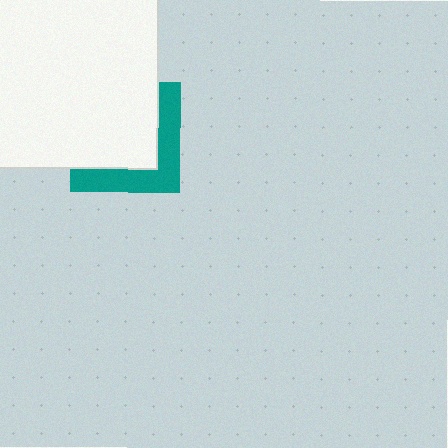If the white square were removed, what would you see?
You would see the complete teal square.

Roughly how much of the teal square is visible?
A small part of it is visible (roughly 37%).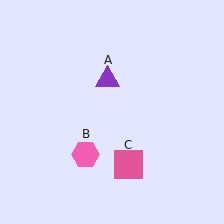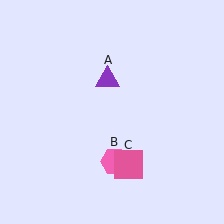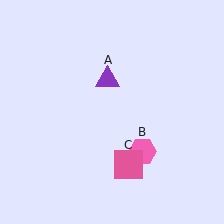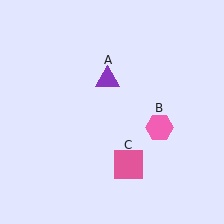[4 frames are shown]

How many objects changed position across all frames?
1 object changed position: pink hexagon (object B).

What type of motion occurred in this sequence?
The pink hexagon (object B) rotated counterclockwise around the center of the scene.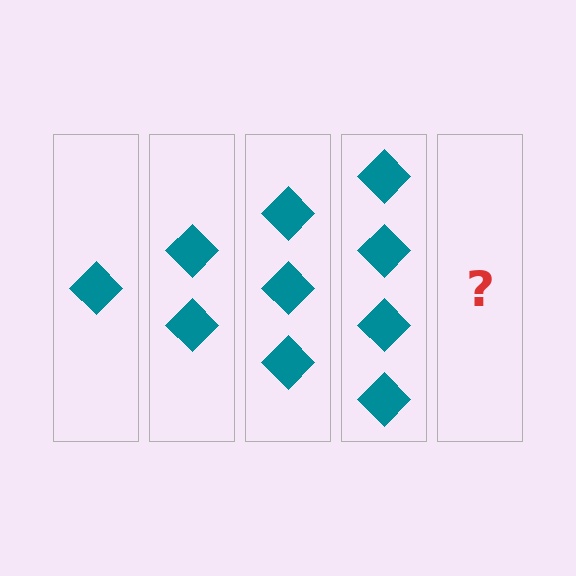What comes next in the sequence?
The next element should be 5 diamonds.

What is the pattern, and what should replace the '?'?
The pattern is that each step adds one more diamond. The '?' should be 5 diamonds.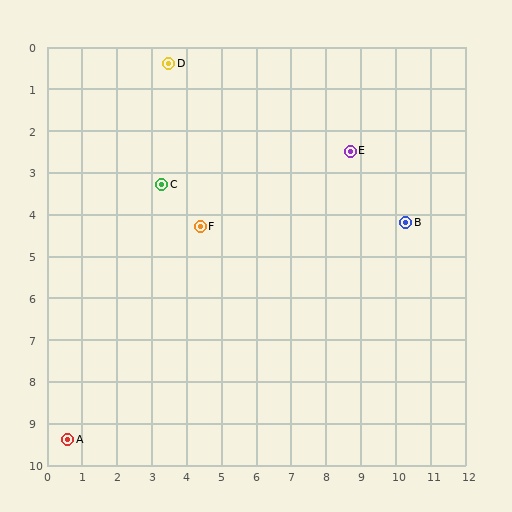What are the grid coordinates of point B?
Point B is at approximately (10.3, 4.2).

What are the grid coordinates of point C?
Point C is at approximately (3.3, 3.3).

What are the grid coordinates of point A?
Point A is at approximately (0.6, 9.4).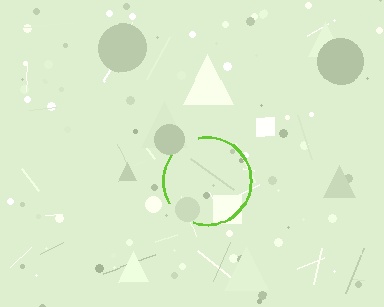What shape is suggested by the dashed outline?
The dashed outline suggests a circle.